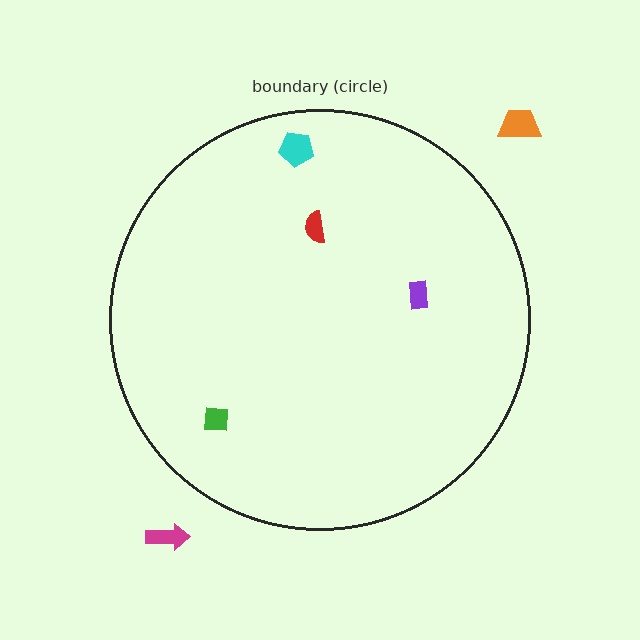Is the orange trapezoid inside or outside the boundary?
Outside.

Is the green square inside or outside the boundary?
Inside.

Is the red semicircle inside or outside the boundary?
Inside.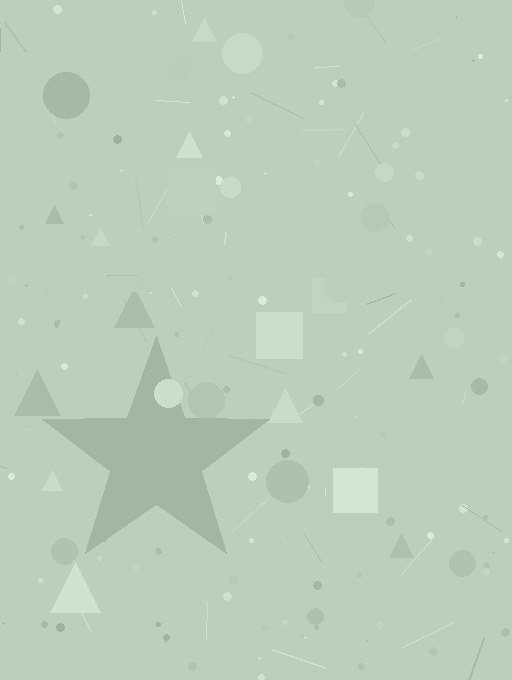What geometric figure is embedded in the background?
A star is embedded in the background.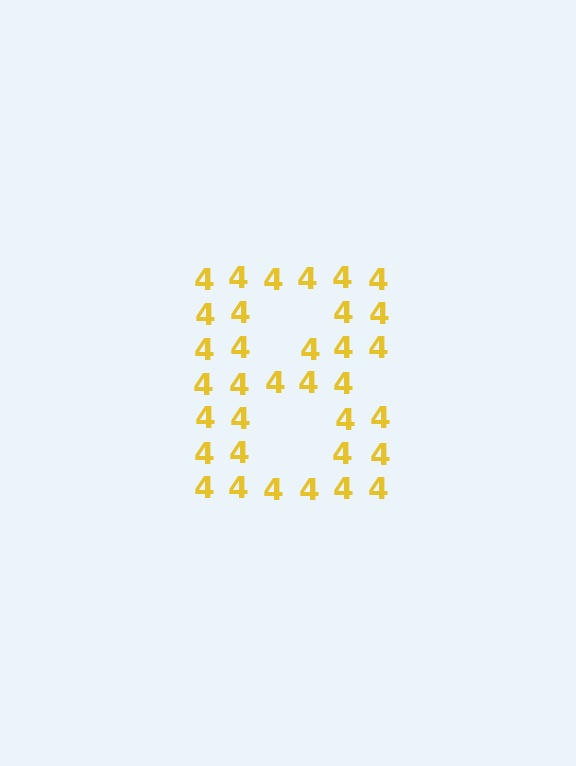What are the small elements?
The small elements are digit 4's.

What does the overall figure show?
The overall figure shows the letter B.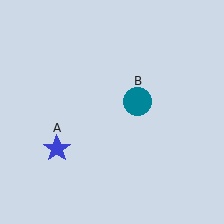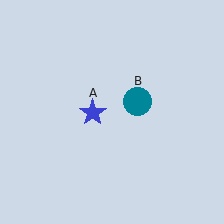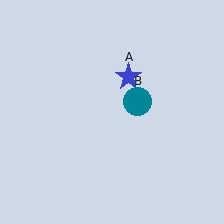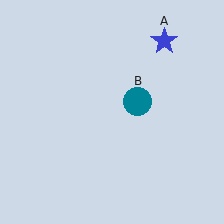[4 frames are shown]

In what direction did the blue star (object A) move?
The blue star (object A) moved up and to the right.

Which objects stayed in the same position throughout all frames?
Teal circle (object B) remained stationary.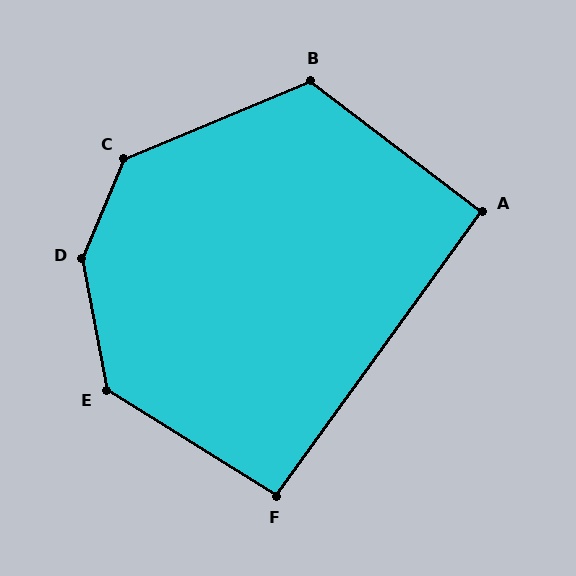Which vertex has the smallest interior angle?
A, at approximately 92 degrees.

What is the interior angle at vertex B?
Approximately 120 degrees (obtuse).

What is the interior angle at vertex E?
Approximately 133 degrees (obtuse).